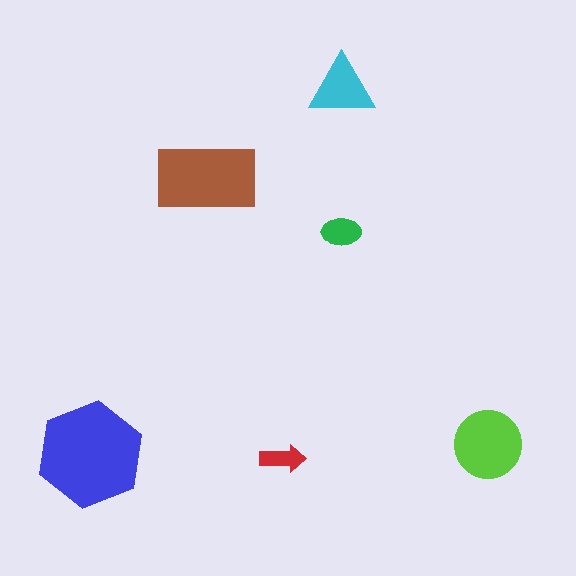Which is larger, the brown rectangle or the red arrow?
The brown rectangle.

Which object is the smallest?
The red arrow.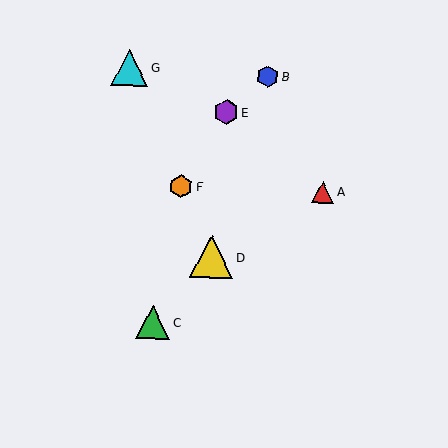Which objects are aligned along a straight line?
Objects D, F, G are aligned along a straight line.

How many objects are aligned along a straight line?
3 objects (D, F, G) are aligned along a straight line.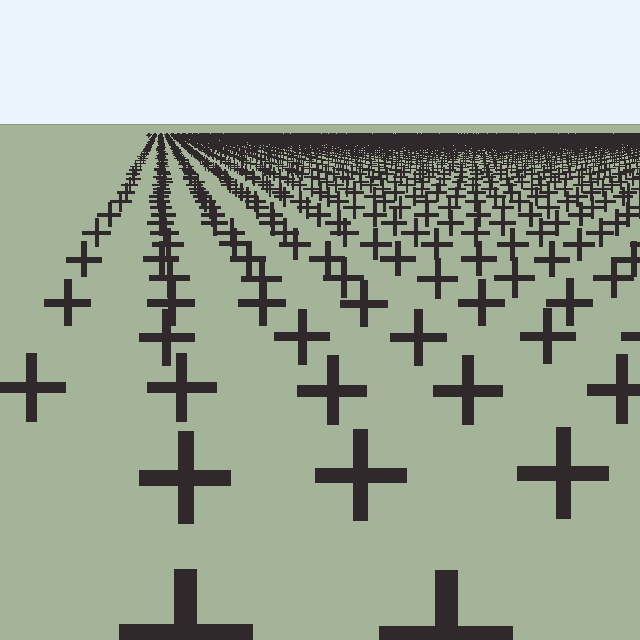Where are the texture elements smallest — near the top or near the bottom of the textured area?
Near the top.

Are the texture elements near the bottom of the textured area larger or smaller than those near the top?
Larger. Near the bottom, elements are closer to the viewer and appear at a bigger on-screen size.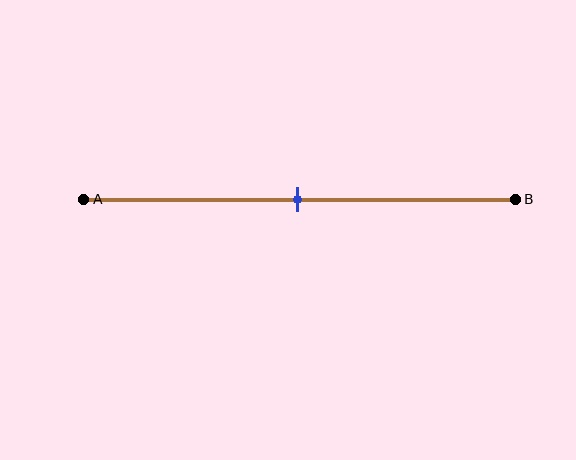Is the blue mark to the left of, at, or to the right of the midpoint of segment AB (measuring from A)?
The blue mark is approximately at the midpoint of segment AB.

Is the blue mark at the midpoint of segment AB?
Yes, the mark is approximately at the midpoint.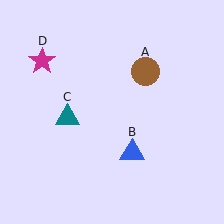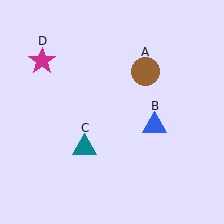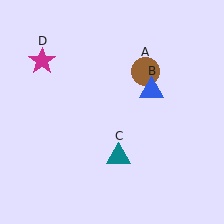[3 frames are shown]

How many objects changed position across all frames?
2 objects changed position: blue triangle (object B), teal triangle (object C).